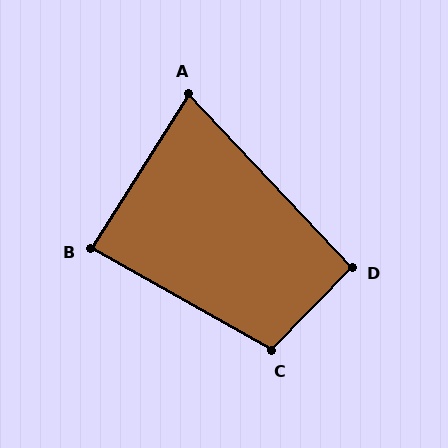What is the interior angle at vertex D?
Approximately 93 degrees (approximately right).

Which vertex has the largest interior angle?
C, at approximately 105 degrees.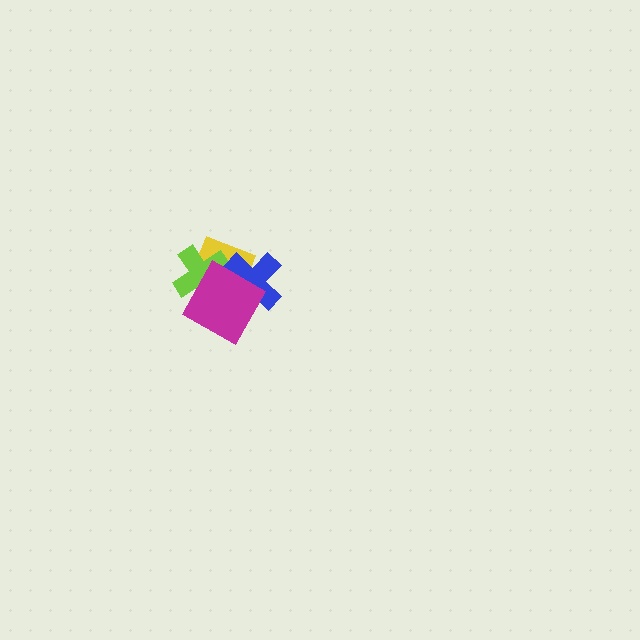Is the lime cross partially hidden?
Yes, it is partially covered by another shape.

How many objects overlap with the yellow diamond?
3 objects overlap with the yellow diamond.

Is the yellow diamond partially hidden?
Yes, it is partially covered by another shape.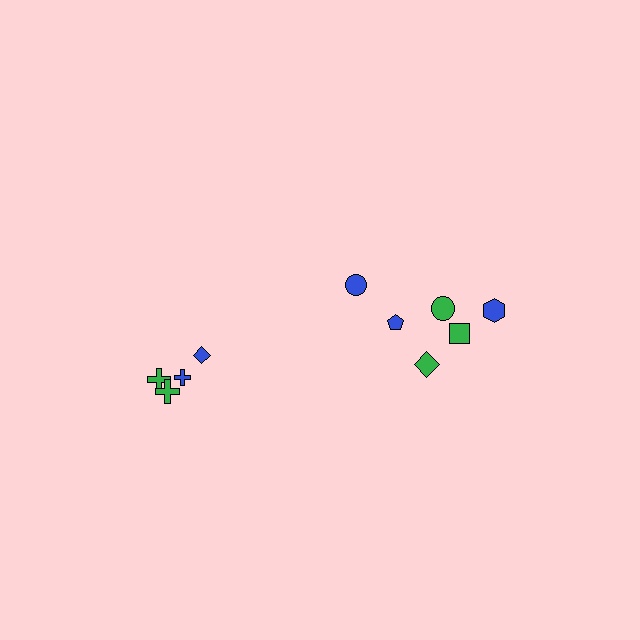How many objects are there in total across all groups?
There are 10 objects.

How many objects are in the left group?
There are 4 objects.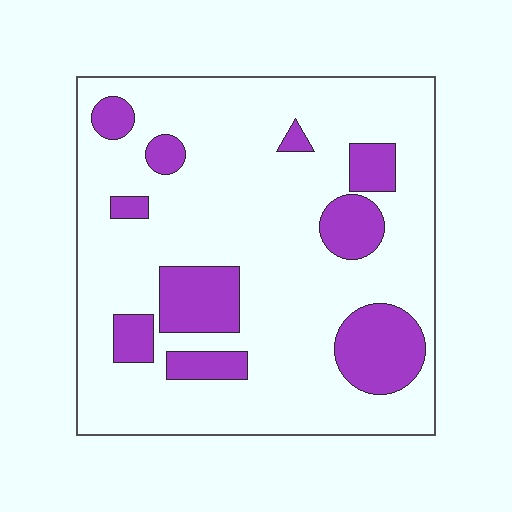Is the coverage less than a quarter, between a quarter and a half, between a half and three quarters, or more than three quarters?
Less than a quarter.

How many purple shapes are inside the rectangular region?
10.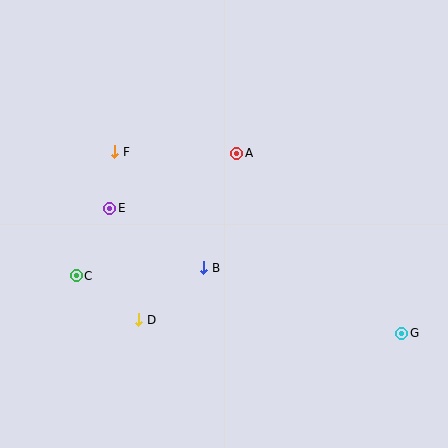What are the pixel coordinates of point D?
Point D is at (138, 320).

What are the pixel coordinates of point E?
Point E is at (110, 208).